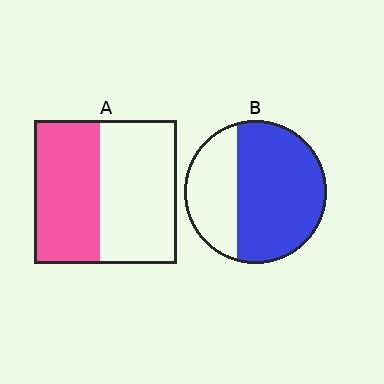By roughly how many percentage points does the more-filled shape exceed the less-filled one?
By roughly 20 percentage points (B over A).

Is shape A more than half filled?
Roughly half.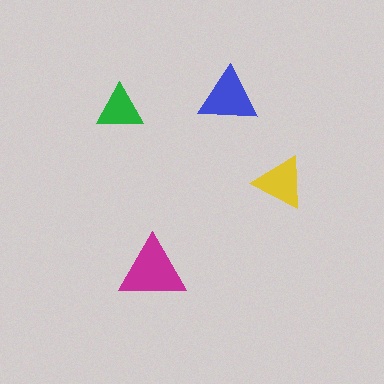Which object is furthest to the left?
The green triangle is leftmost.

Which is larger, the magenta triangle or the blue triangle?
The magenta one.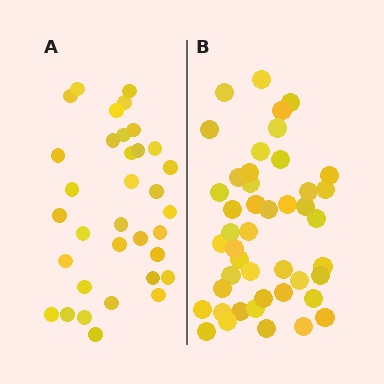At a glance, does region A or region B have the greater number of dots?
Region B (the right region) has more dots.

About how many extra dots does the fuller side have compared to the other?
Region B has roughly 12 or so more dots than region A.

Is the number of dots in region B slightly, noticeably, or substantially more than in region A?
Region B has noticeably more, but not dramatically so. The ratio is roughly 1.3 to 1.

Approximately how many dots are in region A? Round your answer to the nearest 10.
About 30 dots. (The exact count is 34, which rounds to 30.)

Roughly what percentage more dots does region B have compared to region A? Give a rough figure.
About 30% more.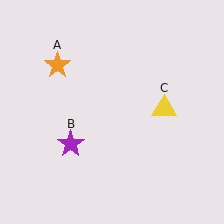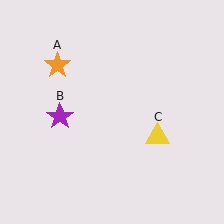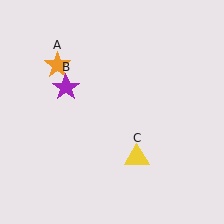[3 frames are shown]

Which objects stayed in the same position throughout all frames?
Orange star (object A) remained stationary.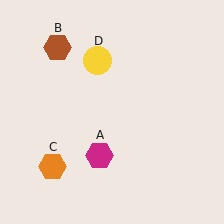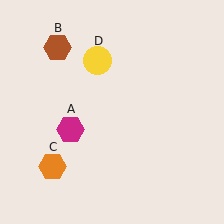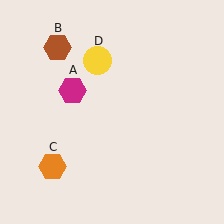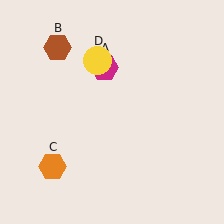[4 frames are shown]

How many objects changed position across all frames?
1 object changed position: magenta hexagon (object A).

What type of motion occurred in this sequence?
The magenta hexagon (object A) rotated clockwise around the center of the scene.